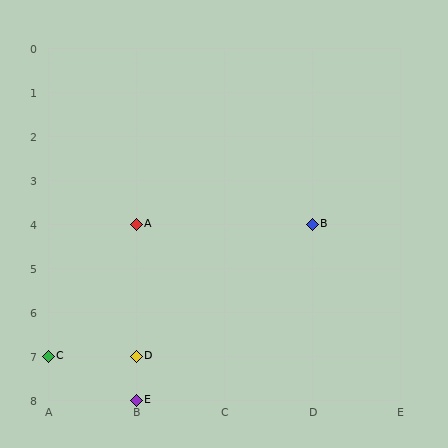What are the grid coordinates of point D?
Point D is at grid coordinates (B, 7).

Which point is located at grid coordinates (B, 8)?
Point E is at (B, 8).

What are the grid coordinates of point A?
Point A is at grid coordinates (B, 4).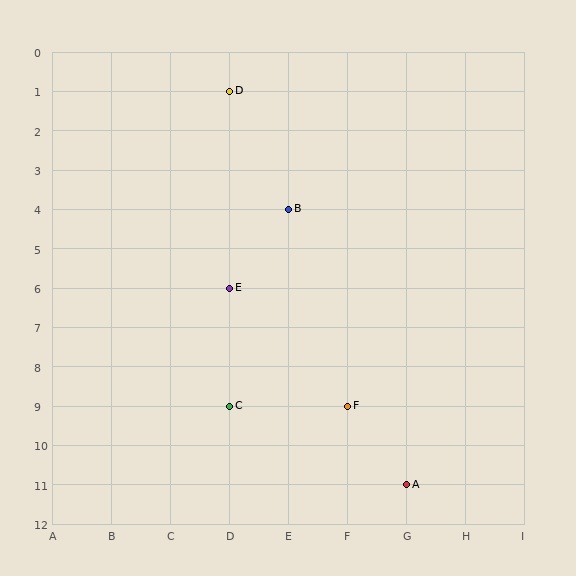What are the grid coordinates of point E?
Point E is at grid coordinates (D, 6).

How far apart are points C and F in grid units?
Points C and F are 2 columns apart.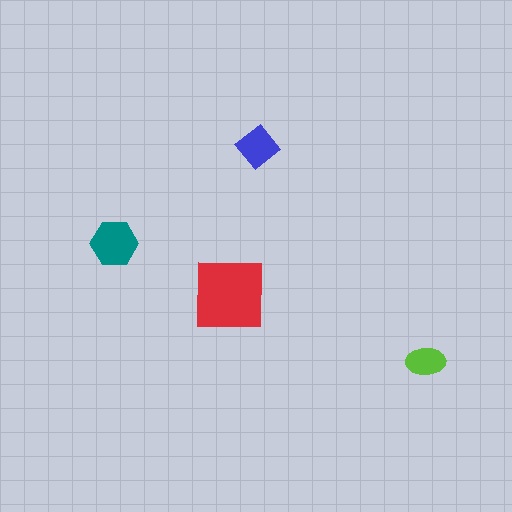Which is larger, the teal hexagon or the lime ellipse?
The teal hexagon.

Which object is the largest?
The red square.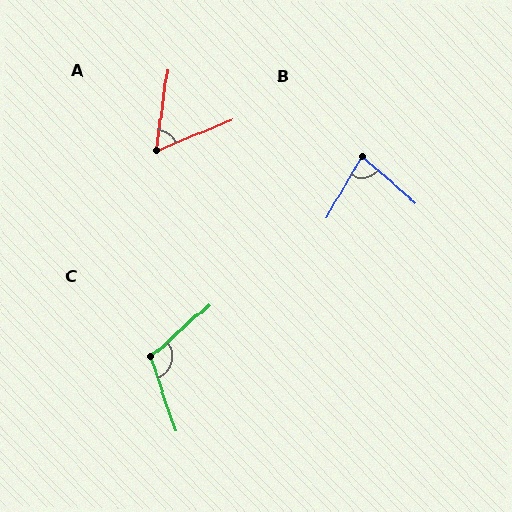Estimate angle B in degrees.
Approximately 79 degrees.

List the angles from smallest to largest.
A (60°), B (79°), C (113°).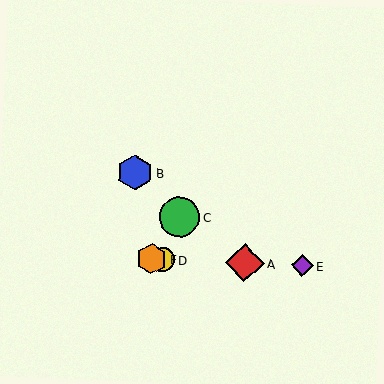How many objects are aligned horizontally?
4 objects (A, D, E, F) are aligned horizontally.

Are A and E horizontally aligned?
Yes, both are at y≈263.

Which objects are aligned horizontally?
Objects A, D, E, F are aligned horizontally.